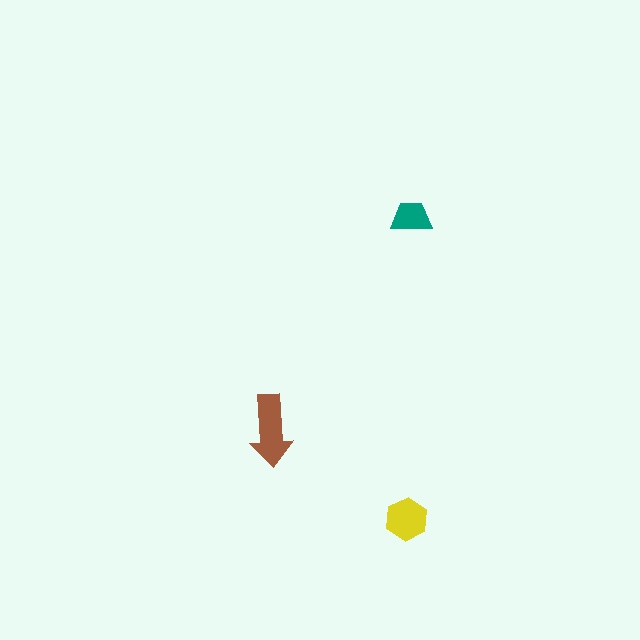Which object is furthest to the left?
The brown arrow is leftmost.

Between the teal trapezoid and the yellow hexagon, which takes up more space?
The yellow hexagon.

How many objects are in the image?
There are 3 objects in the image.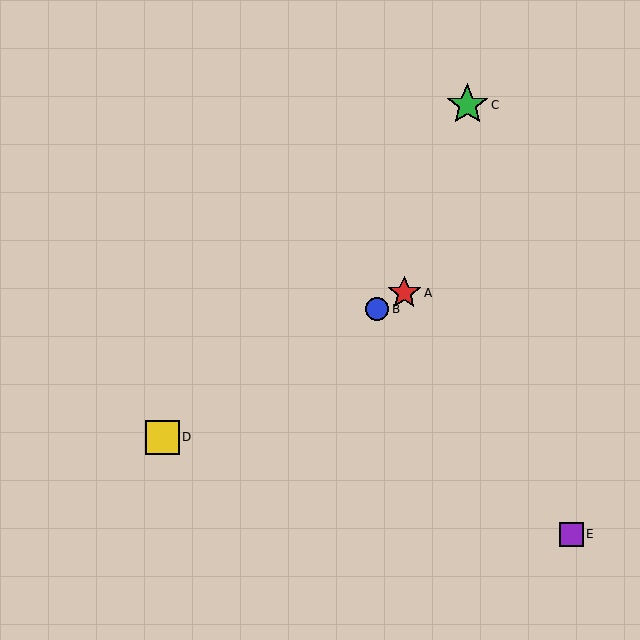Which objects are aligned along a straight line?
Objects A, B, D are aligned along a straight line.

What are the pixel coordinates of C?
Object C is at (467, 105).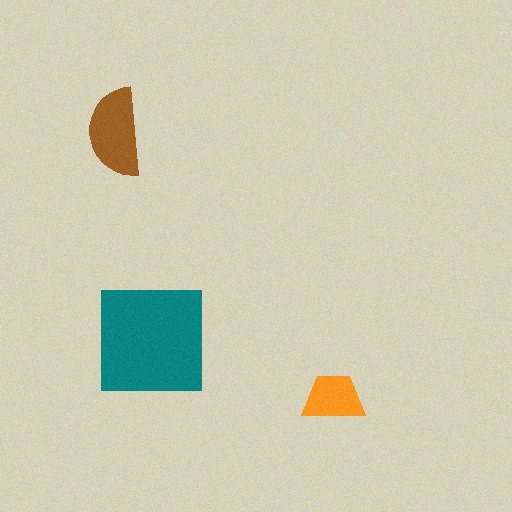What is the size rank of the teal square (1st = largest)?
1st.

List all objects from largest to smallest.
The teal square, the brown semicircle, the orange trapezoid.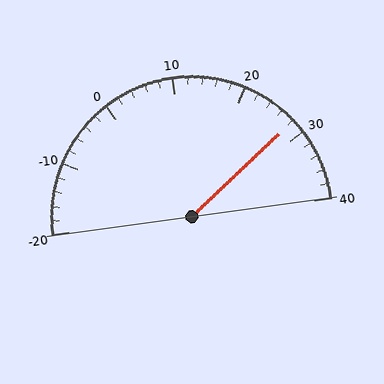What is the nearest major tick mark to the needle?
The nearest major tick mark is 30.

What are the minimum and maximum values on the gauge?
The gauge ranges from -20 to 40.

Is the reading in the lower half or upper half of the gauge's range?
The reading is in the upper half of the range (-20 to 40).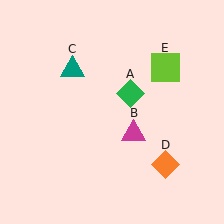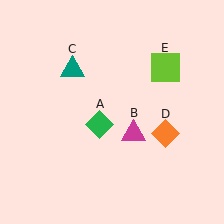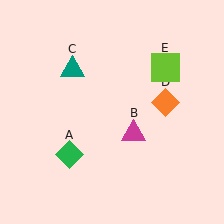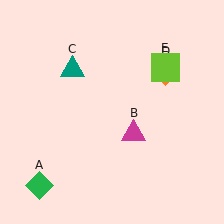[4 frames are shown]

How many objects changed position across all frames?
2 objects changed position: green diamond (object A), orange diamond (object D).